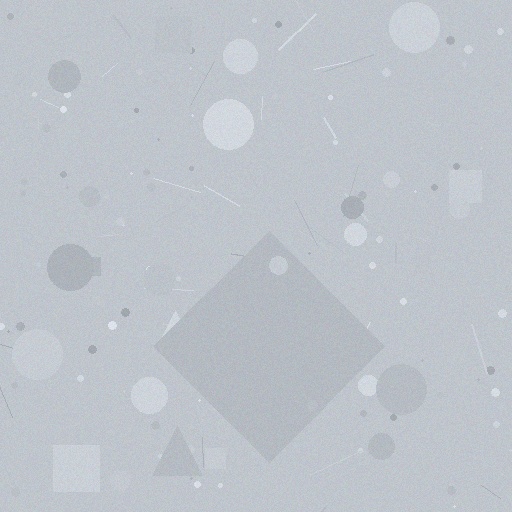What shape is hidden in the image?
A diamond is hidden in the image.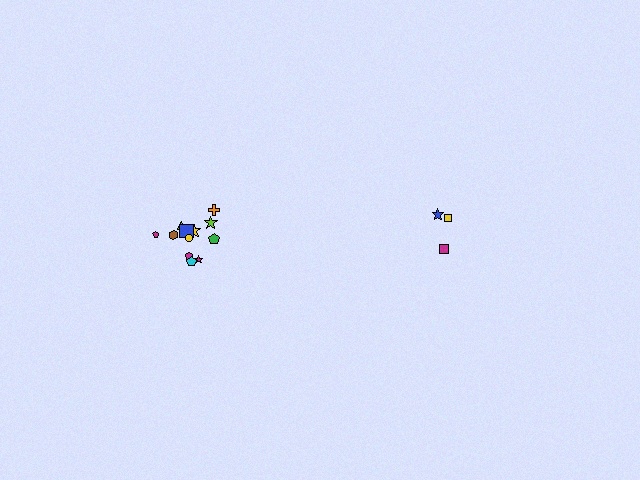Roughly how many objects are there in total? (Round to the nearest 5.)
Roughly 15 objects in total.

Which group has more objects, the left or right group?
The left group.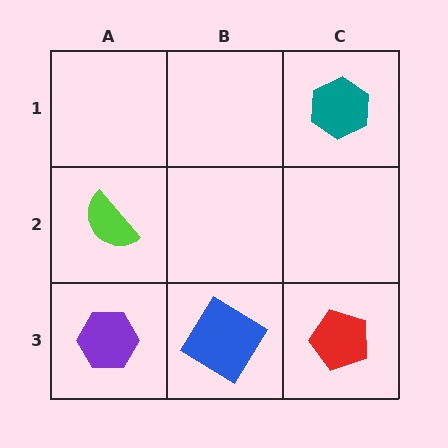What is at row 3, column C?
A red pentagon.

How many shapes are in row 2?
1 shape.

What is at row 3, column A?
A purple hexagon.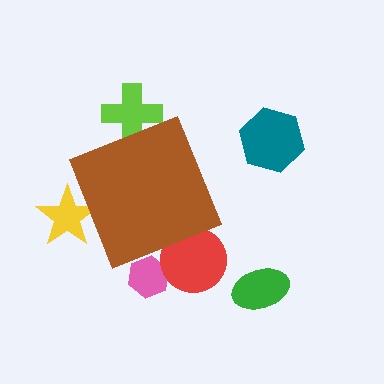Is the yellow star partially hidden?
Yes, the yellow star is partially hidden behind the brown diamond.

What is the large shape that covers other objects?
A brown diamond.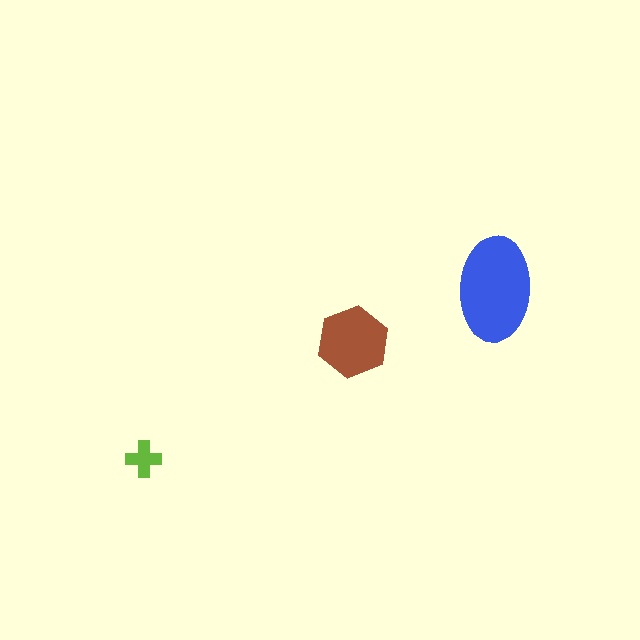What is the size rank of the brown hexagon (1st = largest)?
2nd.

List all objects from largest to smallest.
The blue ellipse, the brown hexagon, the lime cross.